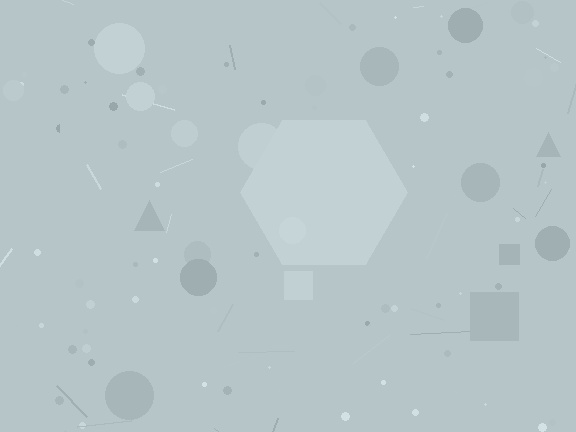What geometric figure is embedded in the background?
A hexagon is embedded in the background.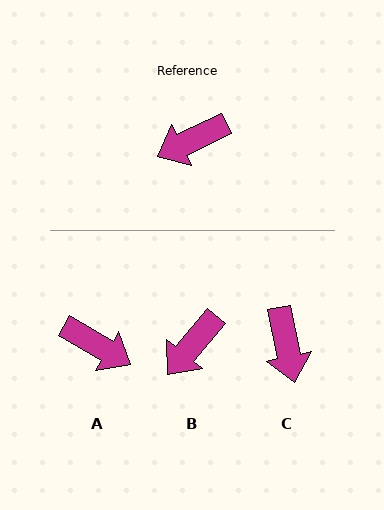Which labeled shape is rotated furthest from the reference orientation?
A, about 124 degrees away.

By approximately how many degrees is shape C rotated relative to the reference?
Approximately 76 degrees counter-clockwise.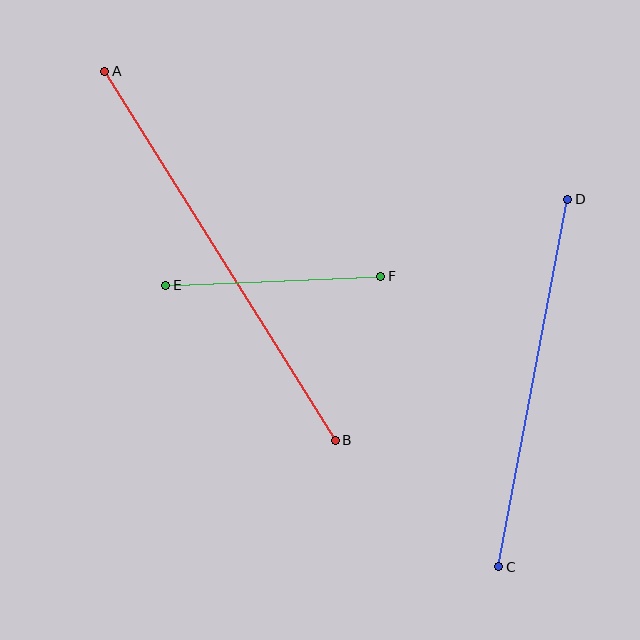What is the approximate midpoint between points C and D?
The midpoint is at approximately (533, 383) pixels.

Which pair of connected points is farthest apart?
Points A and B are farthest apart.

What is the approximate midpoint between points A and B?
The midpoint is at approximately (220, 256) pixels.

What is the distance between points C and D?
The distance is approximately 374 pixels.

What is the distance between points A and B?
The distance is approximately 435 pixels.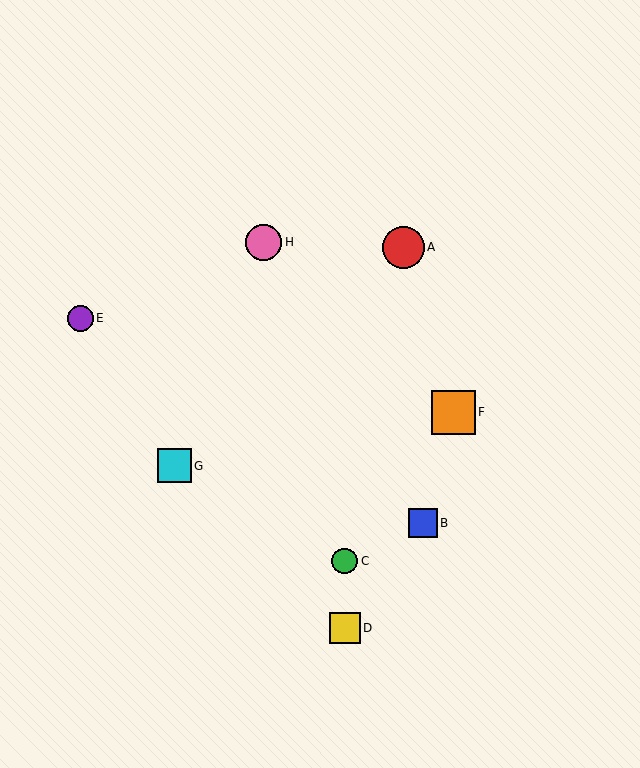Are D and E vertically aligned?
No, D is at x≈345 and E is at x≈80.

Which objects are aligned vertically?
Objects C, D are aligned vertically.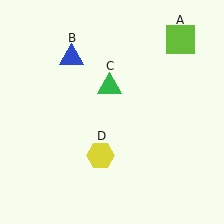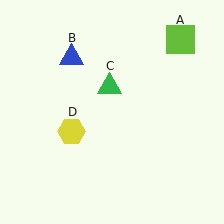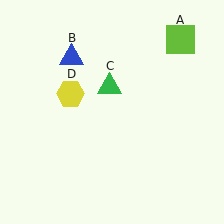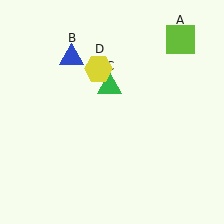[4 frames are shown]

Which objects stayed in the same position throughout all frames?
Lime square (object A) and blue triangle (object B) and green triangle (object C) remained stationary.